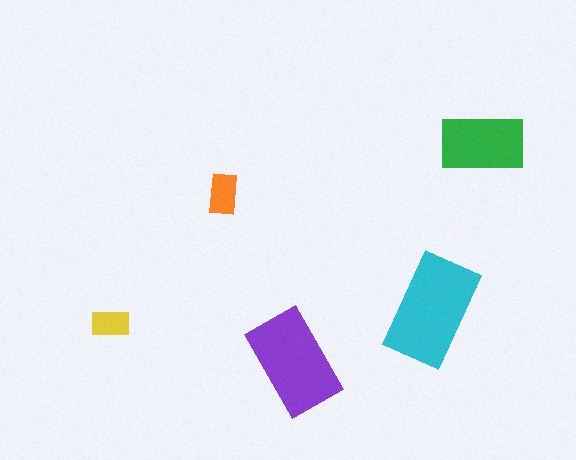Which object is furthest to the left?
The yellow rectangle is leftmost.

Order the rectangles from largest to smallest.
the cyan one, the purple one, the green one, the orange one, the yellow one.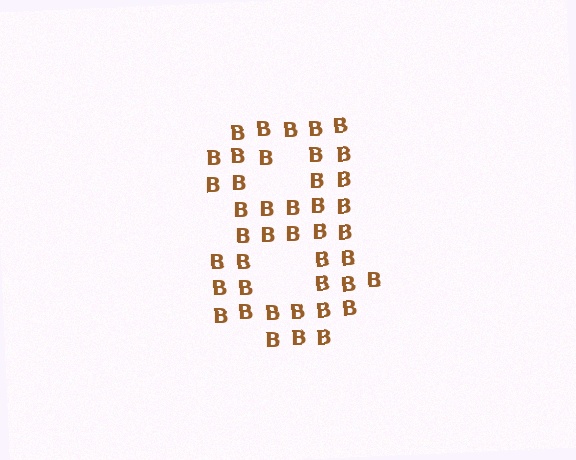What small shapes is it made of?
It is made of small letter B's.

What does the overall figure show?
The overall figure shows the digit 8.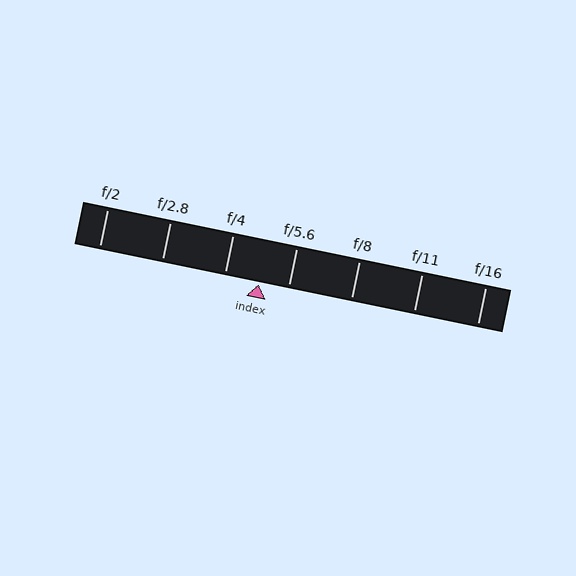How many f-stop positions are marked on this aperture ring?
There are 7 f-stop positions marked.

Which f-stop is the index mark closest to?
The index mark is closest to f/5.6.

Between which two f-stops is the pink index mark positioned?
The index mark is between f/4 and f/5.6.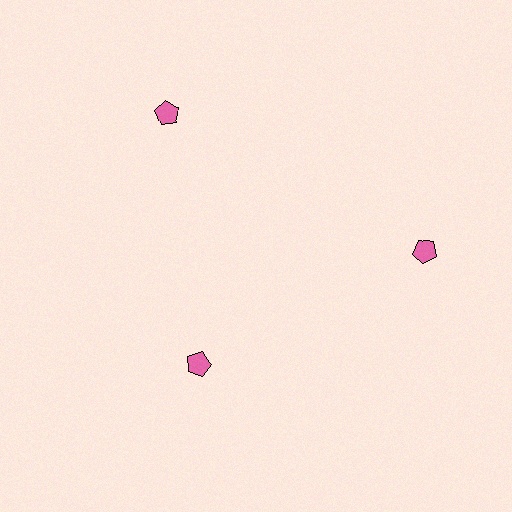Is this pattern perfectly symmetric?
No. The 3 pink pentagons are arranged in a ring, but one element near the 7 o'clock position is pulled inward toward the center, breaking the 3-fold rotational symmetry.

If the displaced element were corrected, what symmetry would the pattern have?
It would have 3-fold rotational symmetry — the pattern would map onto itself every 120 degrees.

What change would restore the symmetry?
The symmetry would be restored by moving it outward, back onto the ring so that all 3 pentagons sit at equal angles and equal distance from the center.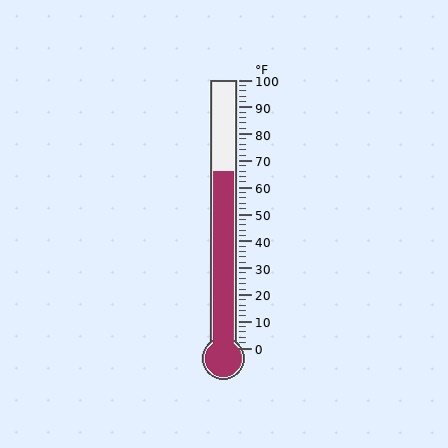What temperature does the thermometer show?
The thermometer shows approximately 66°F.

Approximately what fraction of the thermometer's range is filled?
The thermometer is filled to approximately 65% of its range.